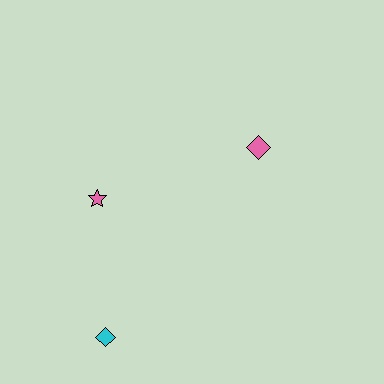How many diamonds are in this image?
There are 2 diamonds.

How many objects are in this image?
There are 3 objects.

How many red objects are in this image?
There are no red objects.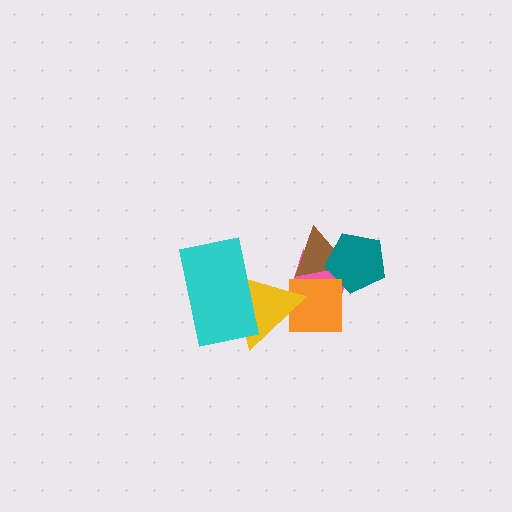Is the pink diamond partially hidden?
Yes, it is partially covered by another shape.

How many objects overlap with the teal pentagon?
2 objects overlap with the teal pentagon.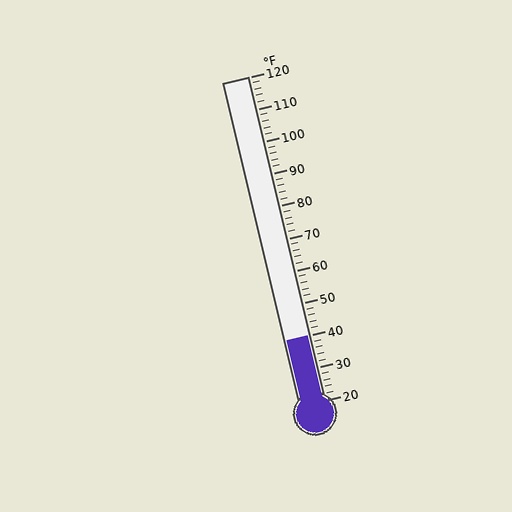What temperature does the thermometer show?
The thermometer shows approximately 40°F.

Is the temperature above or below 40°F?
The temperature is at 40°F.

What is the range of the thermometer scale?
The thermometer scale ranges from 20°F to 120°F.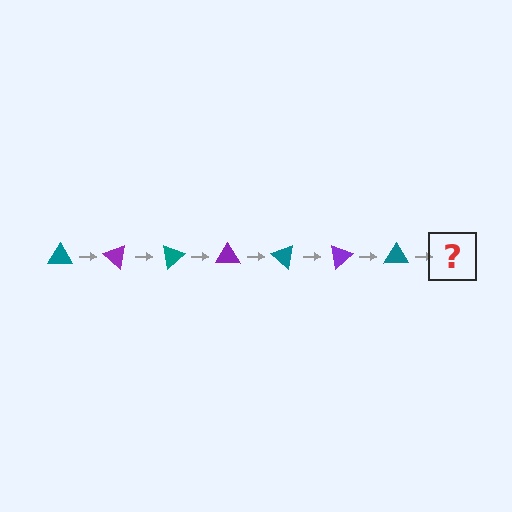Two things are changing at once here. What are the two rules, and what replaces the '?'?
The two rules are that it rotates 40 degrees each step and the color cycles through teal and purple. The '?' should be a purple triangle, rotated 280 degrees from the start.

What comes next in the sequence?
The next element should be a purple triangle, rotated 280 degrees from the start.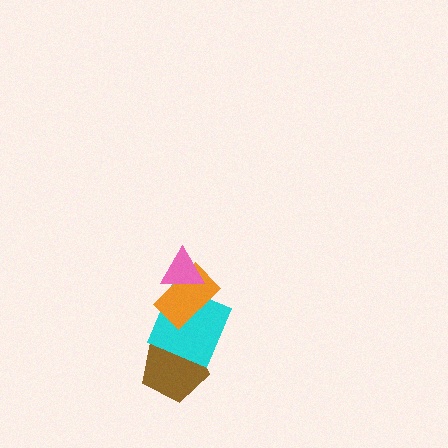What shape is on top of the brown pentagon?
The cyan square is on top of the brown pentagon.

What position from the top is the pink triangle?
The pink triangle is 1st from the top.